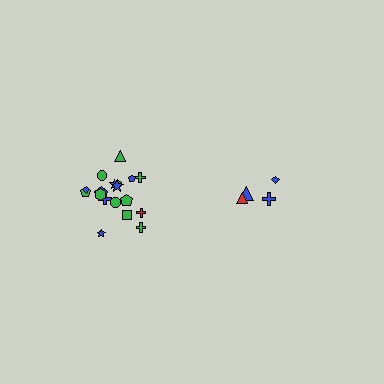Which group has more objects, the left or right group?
The left group.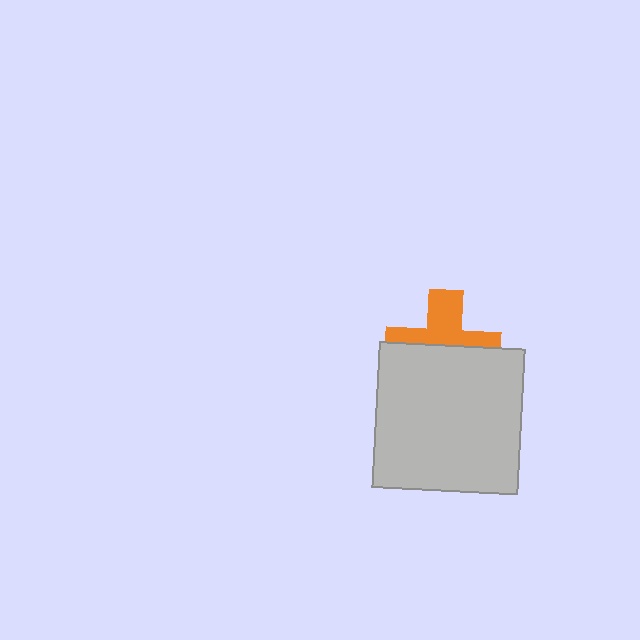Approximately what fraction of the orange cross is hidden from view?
Roughly 57% of the orange cross is hidden behind the light gray square.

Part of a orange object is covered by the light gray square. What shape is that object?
It is a cross.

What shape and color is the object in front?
The object in front is a light gray square.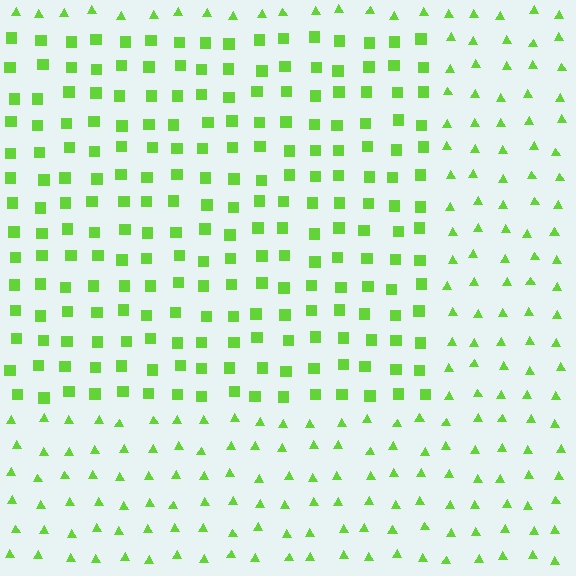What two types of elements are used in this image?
The image uses squares inside the rectangle region and triangles outside it.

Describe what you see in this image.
The image is filled with small lime elements arranged in a uniform grid. A rectangle-shaped region contains squares, while the surrounding area contains triangles. The boundary is defined purely by the change in element shape.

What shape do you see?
I see a rectangle.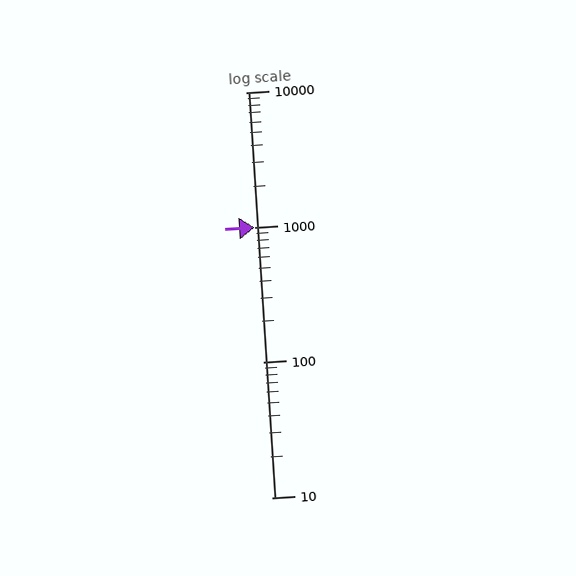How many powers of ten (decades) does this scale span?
The scale spans 3 decades, from 10 to 10000.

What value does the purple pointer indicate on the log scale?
The pointer indicates approximately 1000.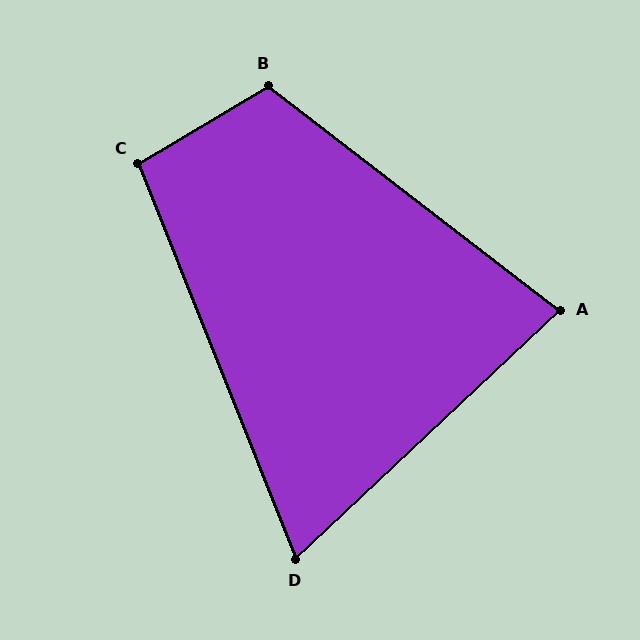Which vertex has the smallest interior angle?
D, at approximately 69 degrees.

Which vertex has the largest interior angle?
B, at approximately 111 degrees.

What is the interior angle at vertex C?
Approximately 99 degrees (obtuse).